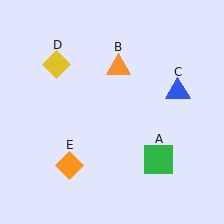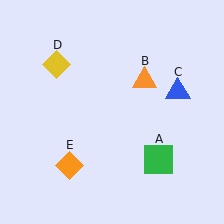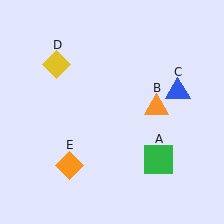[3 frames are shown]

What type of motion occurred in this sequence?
The orange triangle (object B) rotated clockwise around the center of the scene.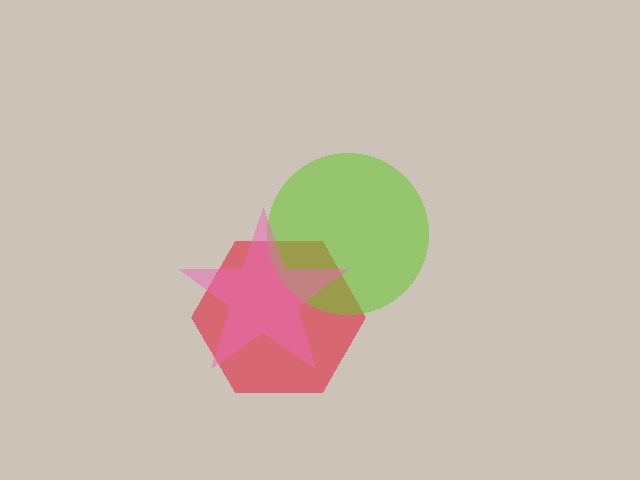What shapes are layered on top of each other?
The layered shapes are: a red hexagon, a lime circle, a pink star.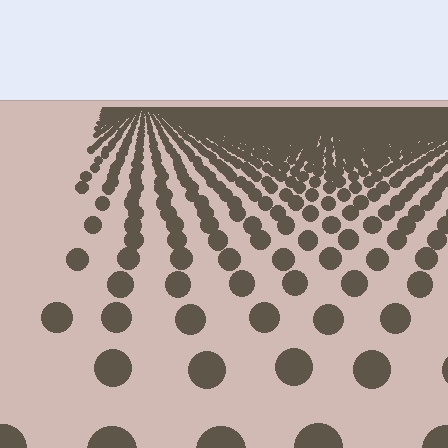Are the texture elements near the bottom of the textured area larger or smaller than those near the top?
Larger. Near the bottom, elements are closer to the viewer and appear at a bigger on-screen size.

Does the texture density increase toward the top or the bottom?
Density increases toward the top.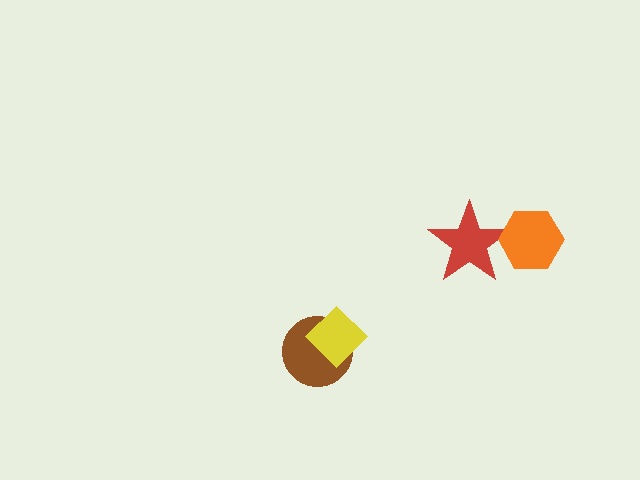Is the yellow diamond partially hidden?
No, no other shape covers it.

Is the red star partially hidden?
Yes, it is partially covered by another shape.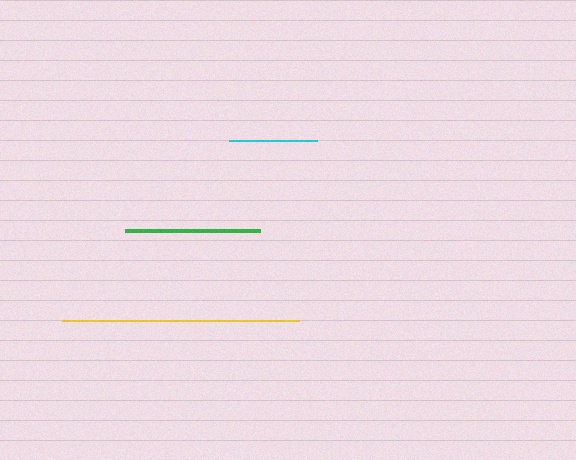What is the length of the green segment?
The green segment is approximately 135 pixels long.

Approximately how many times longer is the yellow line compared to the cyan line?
The yellow line is approximately 2.7 times the length of the cyan line.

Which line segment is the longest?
The yellow line is the longest at approximately 237 pixels.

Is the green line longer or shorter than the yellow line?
The yellow line is longer than the green line.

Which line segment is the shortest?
The cyan line is the shortest at approximately 88 pixels.